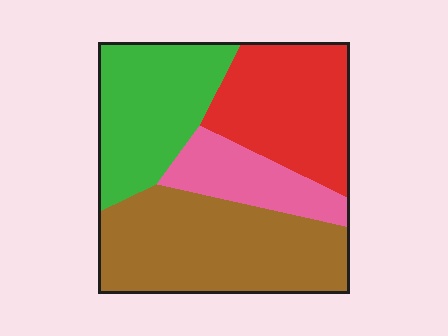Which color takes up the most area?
Brown, at roughly 35%.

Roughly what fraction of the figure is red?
Red covers around 25% of the figure.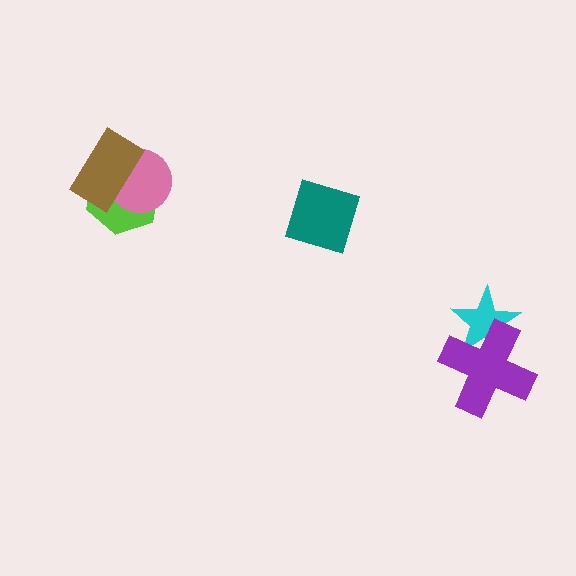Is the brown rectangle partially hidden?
No, no other shape covers it.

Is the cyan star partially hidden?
Yes, it is partially covered by another shape.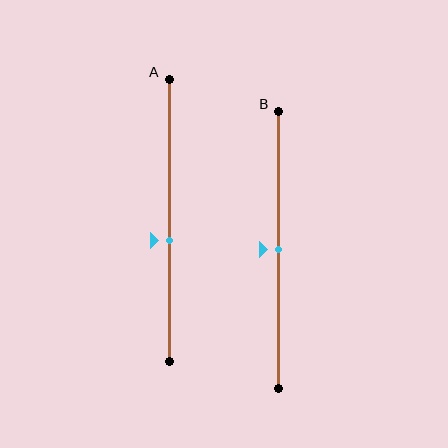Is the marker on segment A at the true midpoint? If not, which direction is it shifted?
No, the marker on segment A is shifted downward by about 7% of the segment length.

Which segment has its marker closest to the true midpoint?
Segment B has its marker closest to the true midpoint.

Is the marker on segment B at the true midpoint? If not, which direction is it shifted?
Yes, the marker on segment B is at the true midpoint.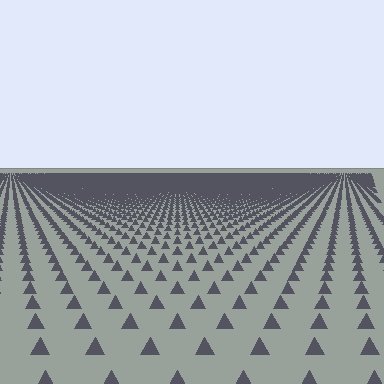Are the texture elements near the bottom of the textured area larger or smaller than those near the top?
Larger. Near the bottom, elements are closer to the viewer and appear at a bigger on-screen size.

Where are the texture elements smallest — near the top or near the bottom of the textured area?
Near the top.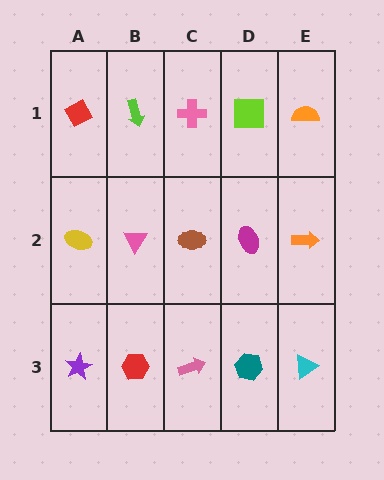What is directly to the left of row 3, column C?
A red hexagon.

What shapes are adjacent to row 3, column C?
A brown ellipse (row 2, column C), a red hexagon (row 3, column B), a teal hexagon (row 3, column D).